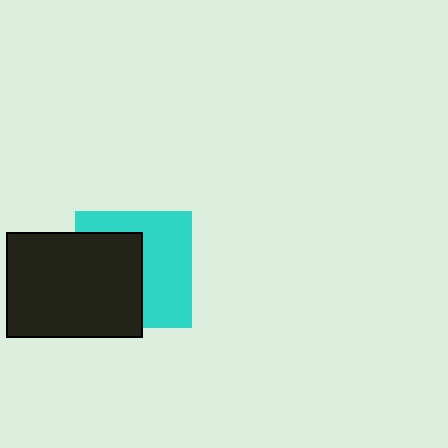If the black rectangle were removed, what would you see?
You would see the complete cyan square.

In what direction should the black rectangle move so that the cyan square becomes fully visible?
The black rectangle should move left. That is the shortest direction to clear the overlap and leave the cyan square fully visible.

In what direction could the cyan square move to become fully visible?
The cyan square could move right. That would shift it out from behind the black rectangle entirely.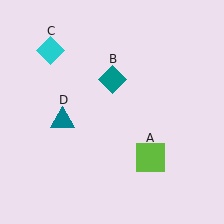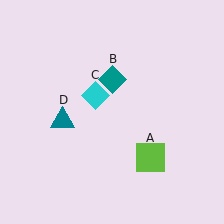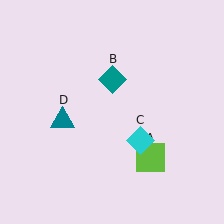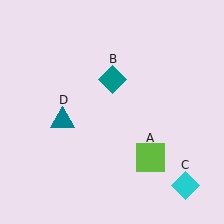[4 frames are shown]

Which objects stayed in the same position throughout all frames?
Lime square (object A) and teal diamond (object B) and teal triangle (object D) remained stationary.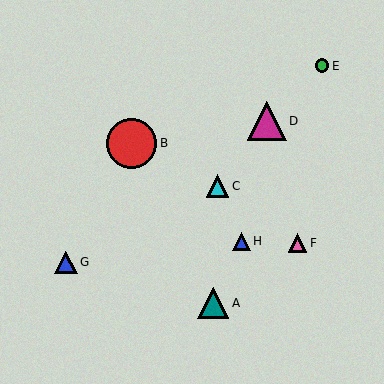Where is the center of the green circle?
The center of the green circle is at (322, 66).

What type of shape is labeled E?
Shape E is a green circle.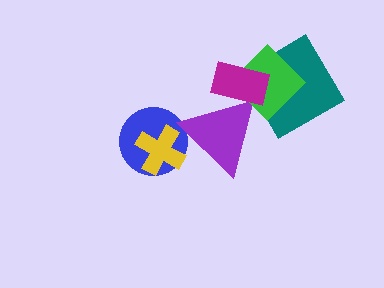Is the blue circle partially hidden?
Yes, it is partially covered by another shape.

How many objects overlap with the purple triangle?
4 objects overlap with the purple triangle.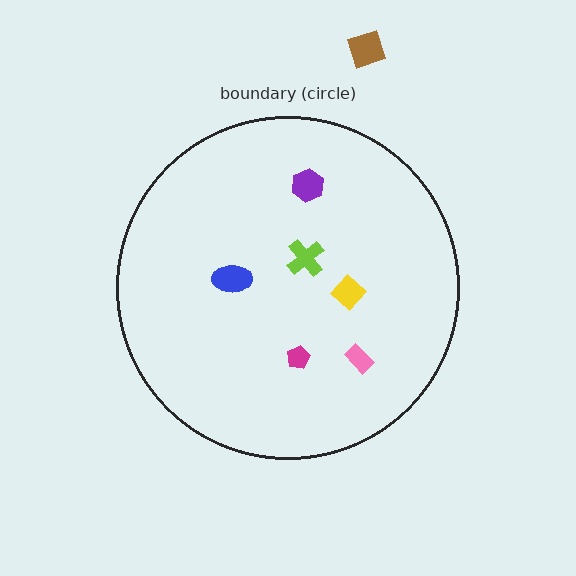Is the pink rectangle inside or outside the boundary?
Inside.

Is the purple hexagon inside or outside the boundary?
Inside.